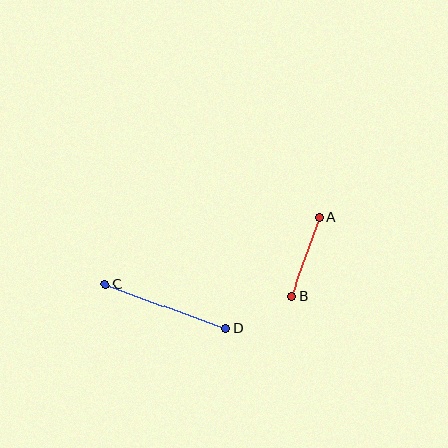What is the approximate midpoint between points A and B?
The midpoint is at approximately (305, 257) pixels.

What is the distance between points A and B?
The distance is approximately 84 pixels.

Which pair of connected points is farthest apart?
Points C and D are farthest apart.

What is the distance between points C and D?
The distance is approximately 128 pixels.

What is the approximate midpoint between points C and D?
The midpoint is at approximately (165, 306) pixels.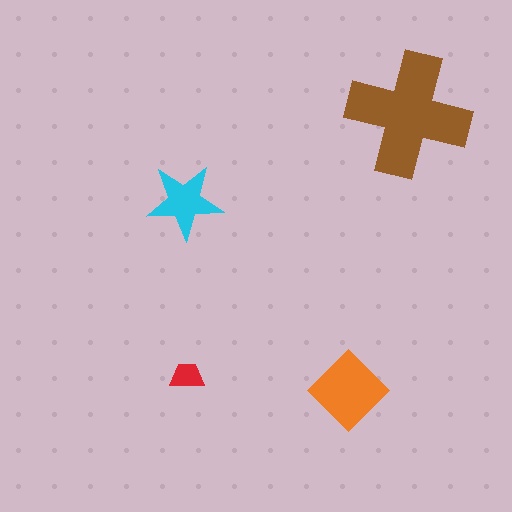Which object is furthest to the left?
The cyan star is leftmost.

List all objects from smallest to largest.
The red trapezoid, the cyan star, the orange diamond, the brown cross.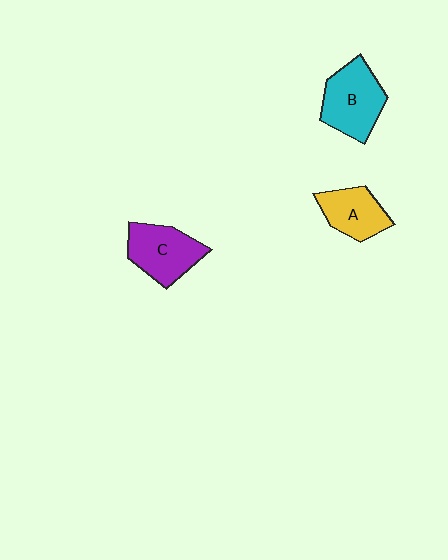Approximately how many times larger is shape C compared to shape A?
Approximately 1.2 times.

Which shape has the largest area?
Shape B (cyan).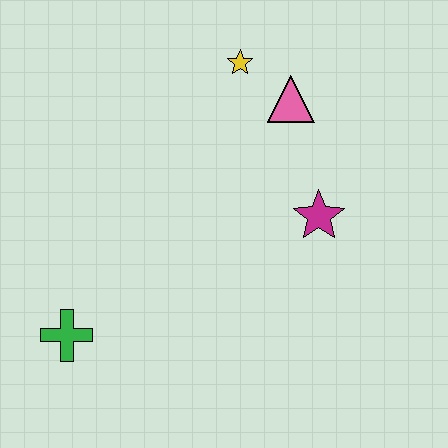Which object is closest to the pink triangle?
The yellow star is closest to the pink triangle.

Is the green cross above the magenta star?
No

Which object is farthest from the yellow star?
The green cross is farthest from the yellow star.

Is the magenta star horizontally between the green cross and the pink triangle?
No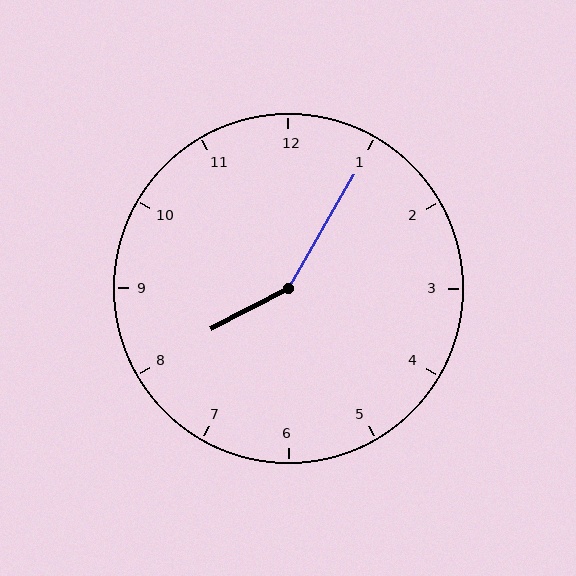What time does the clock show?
8:05.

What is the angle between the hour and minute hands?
Approximately 148 degrees.